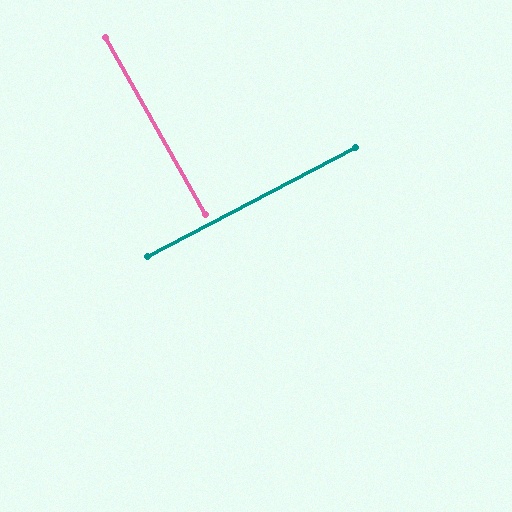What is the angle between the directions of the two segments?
Approximately 88 degrees.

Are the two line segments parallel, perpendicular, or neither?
Perpendicular — they meet at approximately 88°.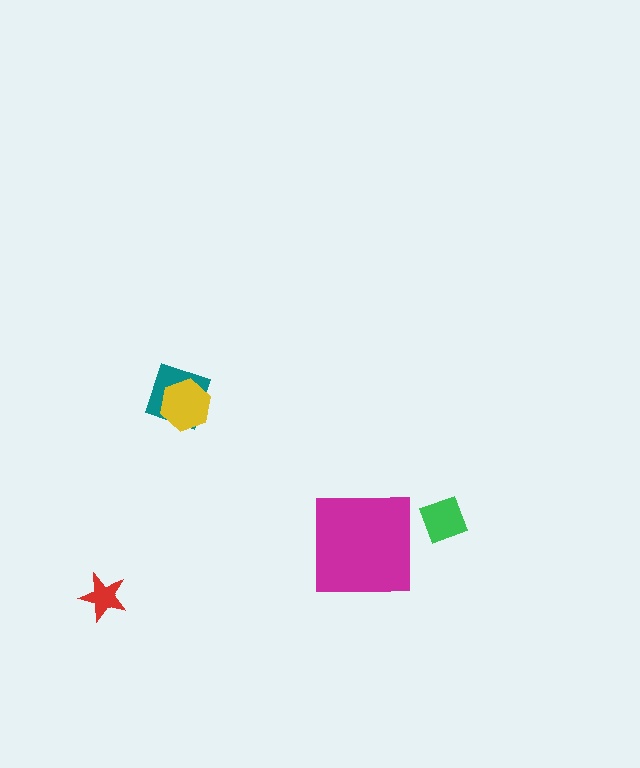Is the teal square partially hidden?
Yes, it is partially covered by another shape.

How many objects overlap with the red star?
0 objects overlap with the red star.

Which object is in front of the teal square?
The yellow hexagon is in front of the teal square.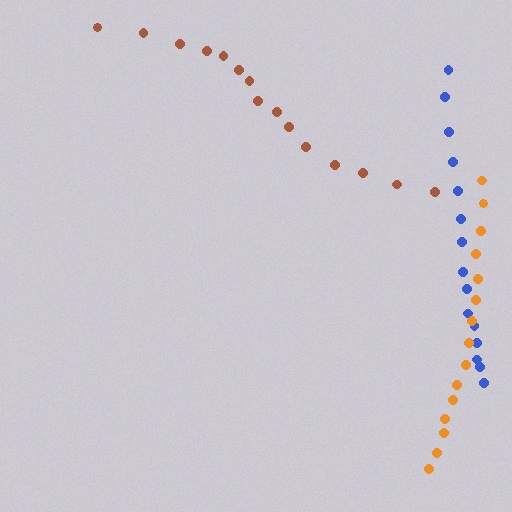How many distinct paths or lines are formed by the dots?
There are 3 distinct paths.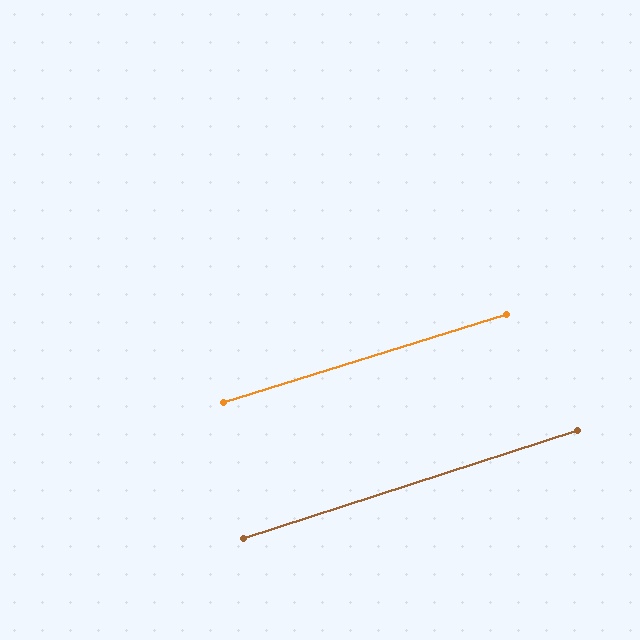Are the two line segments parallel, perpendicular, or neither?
Parallel — their directions differ by only 0.4°.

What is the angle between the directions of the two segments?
Approximately 0 degrees.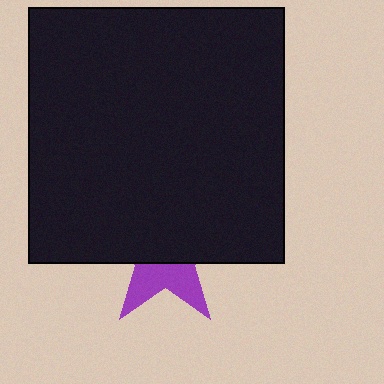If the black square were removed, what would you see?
You would see the complete purple star.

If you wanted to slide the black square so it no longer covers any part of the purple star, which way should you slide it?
Slide it up — that is the most direct way to separate the two shapes.